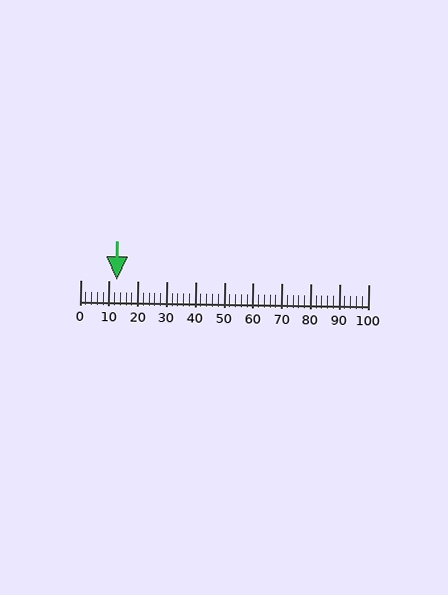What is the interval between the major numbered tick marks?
The major tick marks are spaced 10 units apart.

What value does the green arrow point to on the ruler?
The green arrow points to approximately 13.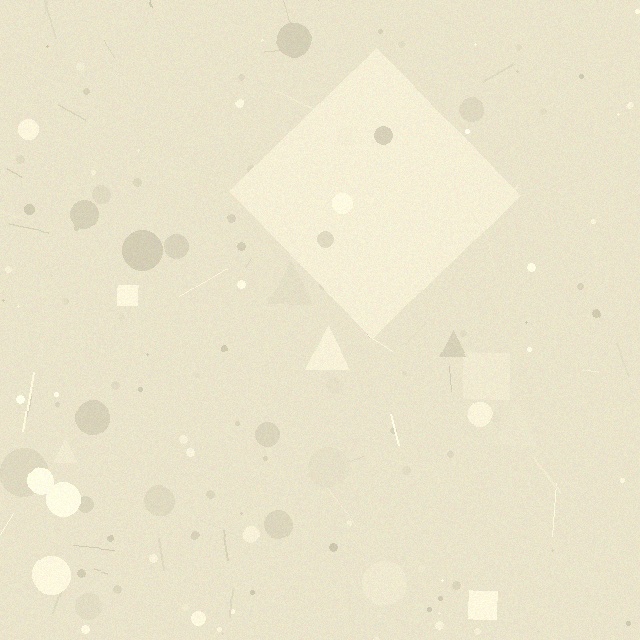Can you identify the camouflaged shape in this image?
The camouflaged shape is a diamond.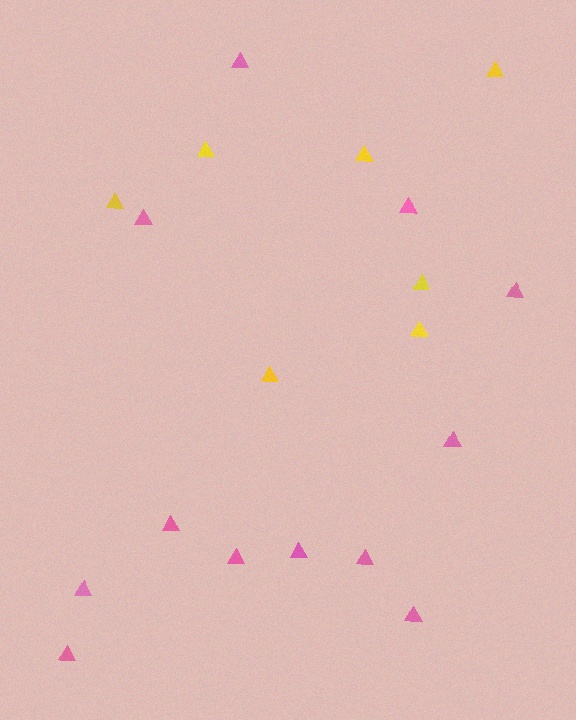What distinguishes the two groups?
There are 2 groups: one group of yellow triangles (7) and one group of pink triangles (12).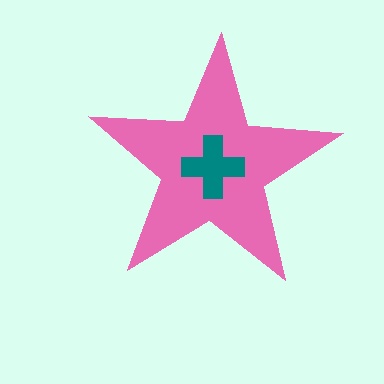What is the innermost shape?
The teal cross.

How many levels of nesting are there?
2.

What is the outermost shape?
The pink star.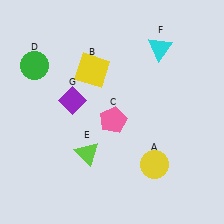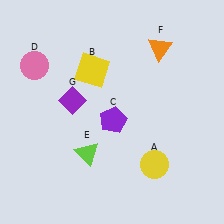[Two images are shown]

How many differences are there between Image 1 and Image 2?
There are 3 differences between the two images.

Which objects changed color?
C changed from pink to purple. D changed from green to pink. F changed from cyan to orange.